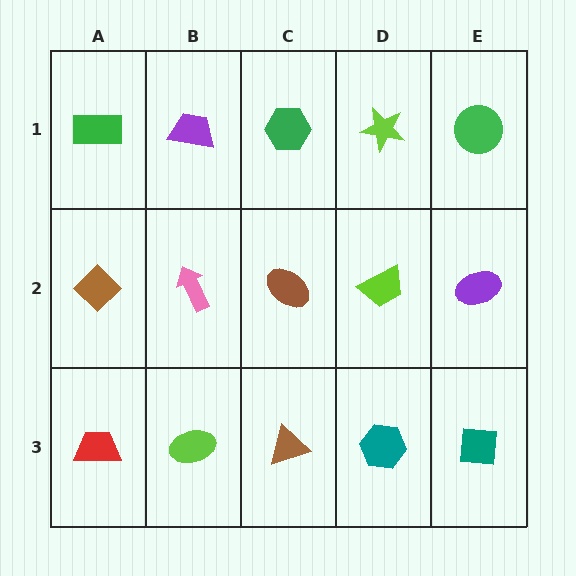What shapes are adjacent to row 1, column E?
A purple ellipse (row 2, column E), a lime star (row 1, column D).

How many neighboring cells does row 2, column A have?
3.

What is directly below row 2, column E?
A teal square.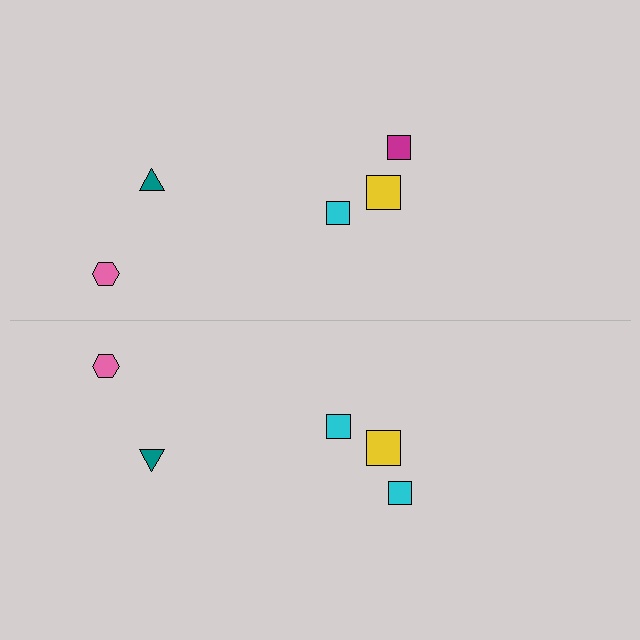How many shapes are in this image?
There are 10 shapes in this image.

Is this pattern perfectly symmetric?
No, the pattern is not perfectly symmetric. The cyan square on the bottom side breaks the symmetry — its mirror counterpart is magenta.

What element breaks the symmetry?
The cyan square on the bottom side breaks the symmetry — its mirror counterpart is magenta.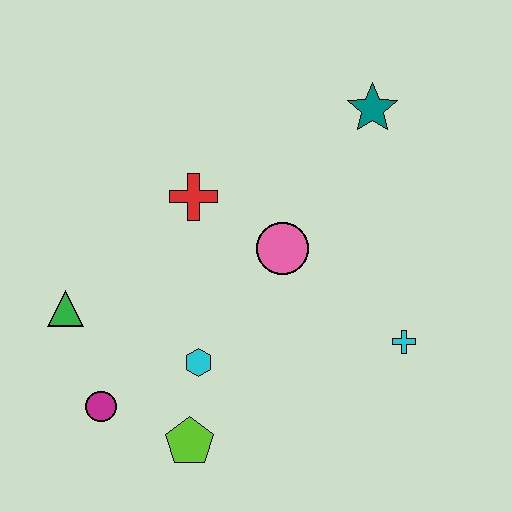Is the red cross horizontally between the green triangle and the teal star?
Yes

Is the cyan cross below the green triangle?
Yes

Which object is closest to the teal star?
The pink circle is closest to the teal star.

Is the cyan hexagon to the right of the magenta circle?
Yes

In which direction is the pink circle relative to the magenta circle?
The pink circle is to the right of the magenta circle.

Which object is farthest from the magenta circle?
The teal star is farthest from the magenta circle.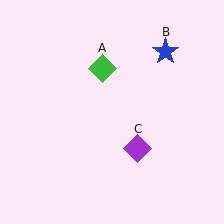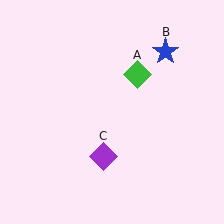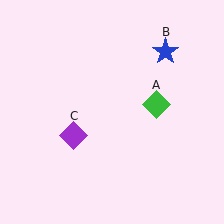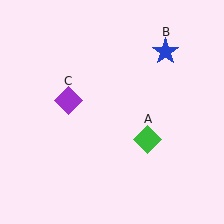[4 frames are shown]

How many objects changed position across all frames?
2 objects changed position: green diamond (object A), purple diamond (object C).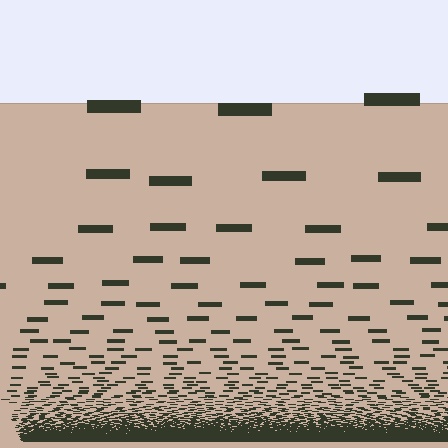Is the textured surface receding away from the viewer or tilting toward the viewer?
The surface appears to tilt toward the viewer. Texture elements get larger and sparser toward the top.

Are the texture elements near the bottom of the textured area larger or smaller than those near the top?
Smaller. The gradient is inverted — elements near the bottom are smaller and denser.